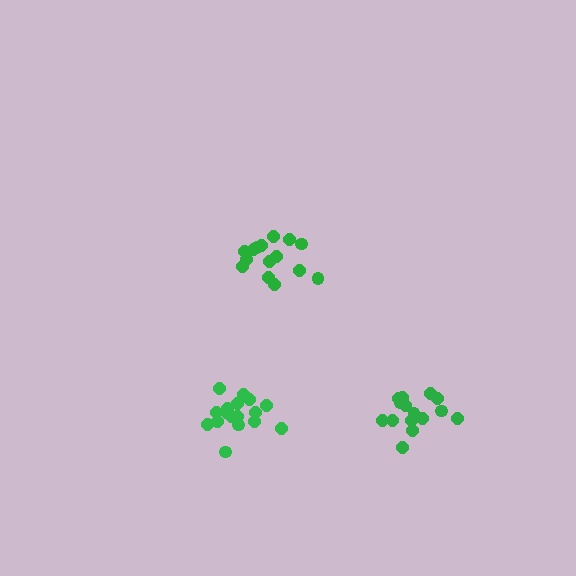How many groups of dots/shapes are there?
There are 3 groups.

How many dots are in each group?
Group 1: 17 dots, Group 2: 15 dots, Group 3: 15 dots (47 total).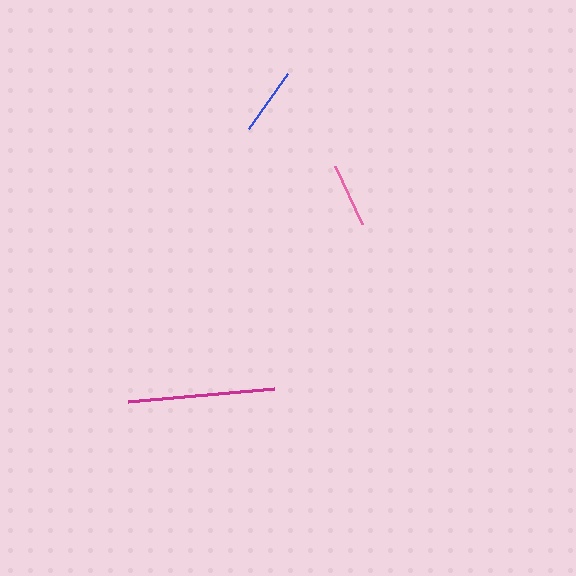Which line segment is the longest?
The magenta line is the longest at approximately 147 pixels.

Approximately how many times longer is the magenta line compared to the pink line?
The magenta line is approximately 2.3 times the length of the pink line.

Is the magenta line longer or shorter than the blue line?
The magenta line is longer than the blue line.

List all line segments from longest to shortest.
From longest to shortest: magenta, blue, pink.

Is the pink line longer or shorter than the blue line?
The blue line is longer than the pink line.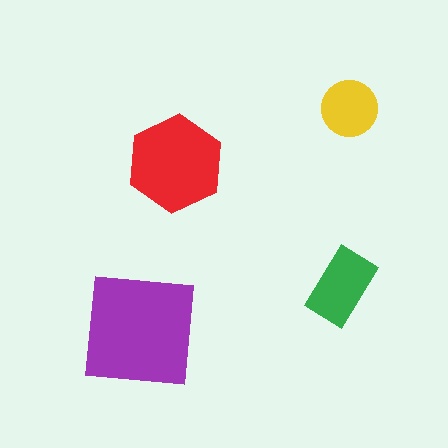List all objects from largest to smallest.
The purple square, the red hexagon, the green rectangle, the yellow circle.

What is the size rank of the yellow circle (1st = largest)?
4th.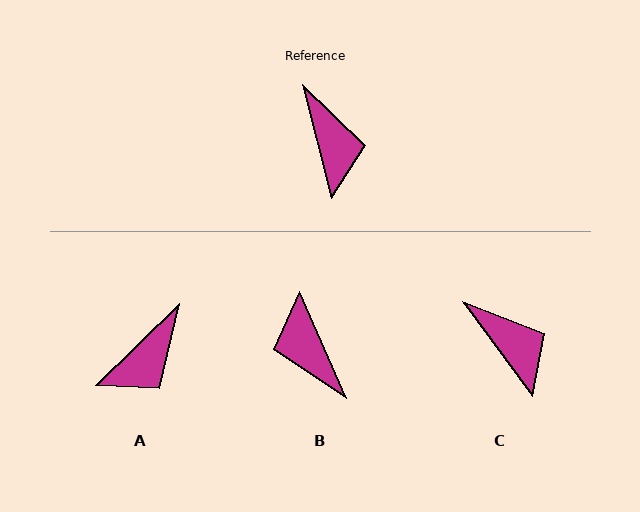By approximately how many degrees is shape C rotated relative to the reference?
Approximately 22 degrees counter-clockwise.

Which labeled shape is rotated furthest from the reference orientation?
B, about 170 degrees away.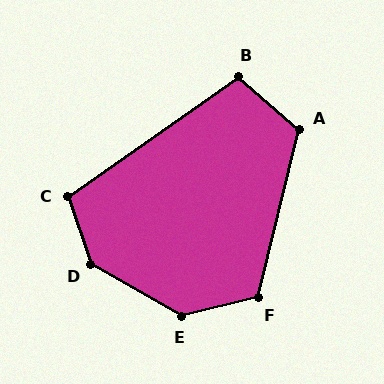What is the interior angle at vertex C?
Approximately 106 degrees (obtuse).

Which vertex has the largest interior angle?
D, at approximately 138 degrees.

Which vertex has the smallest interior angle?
B, at approximately 104 degrees.